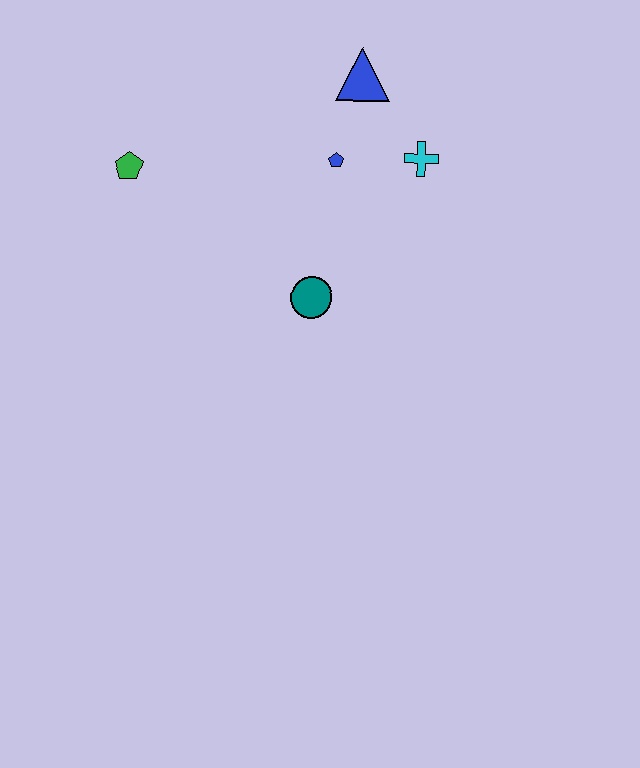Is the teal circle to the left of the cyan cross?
Yes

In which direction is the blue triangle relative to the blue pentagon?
The blue triangle is above the blue pentagon.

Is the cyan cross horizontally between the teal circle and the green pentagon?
No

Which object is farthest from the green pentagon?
The cyan cross is farthest from the green pentagon.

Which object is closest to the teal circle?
The blue pentagon is closest to the teal circle.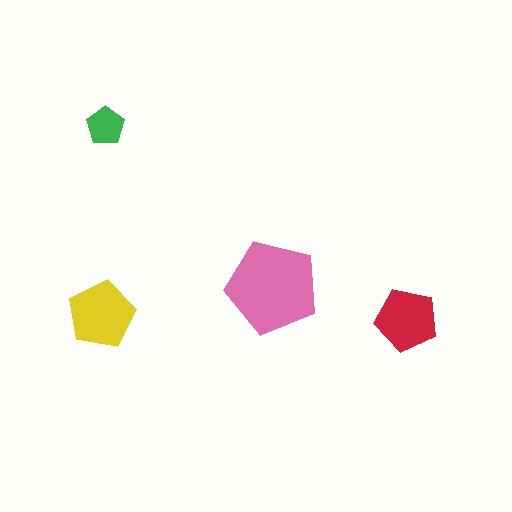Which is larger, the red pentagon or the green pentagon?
The red one.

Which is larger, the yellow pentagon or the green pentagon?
The yellow one.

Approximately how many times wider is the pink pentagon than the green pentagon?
About 2.5 times wider.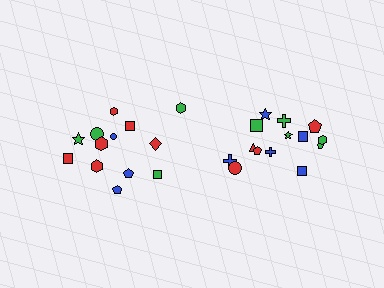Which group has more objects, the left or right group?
The right group.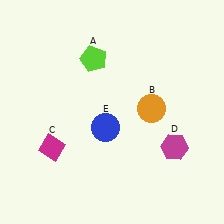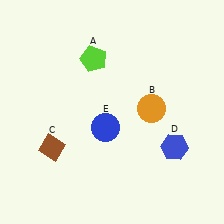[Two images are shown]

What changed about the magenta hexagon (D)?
In Image 1, D is magenta. In Image 2, it changed to blue.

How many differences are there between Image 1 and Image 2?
There are 2 differences between the two images.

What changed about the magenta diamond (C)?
In Image 1, C is magenta. In Image 2, it changed to brown.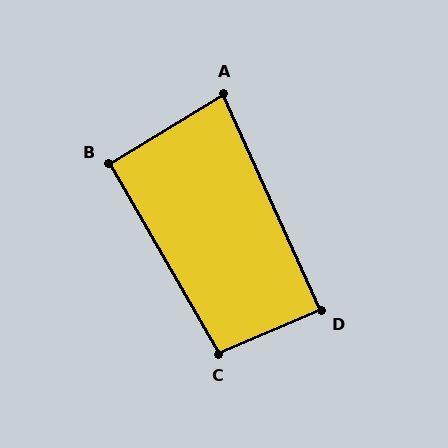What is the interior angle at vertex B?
Approximately 91 degrees (approximately right).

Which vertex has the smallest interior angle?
A, at approximately 83 degrees.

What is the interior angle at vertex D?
Approximately 89 degrees (approximately right).